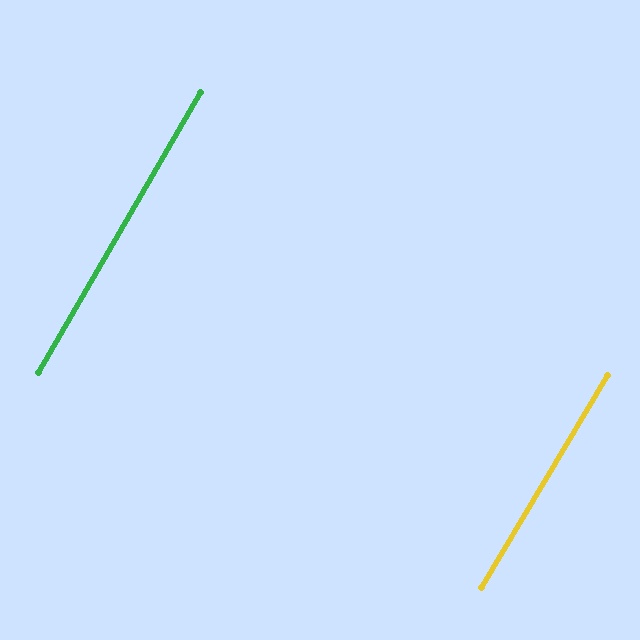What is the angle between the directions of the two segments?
Approximately 0 degrees.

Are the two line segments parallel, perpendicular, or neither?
Parallel — their directions differ by only 0.5°.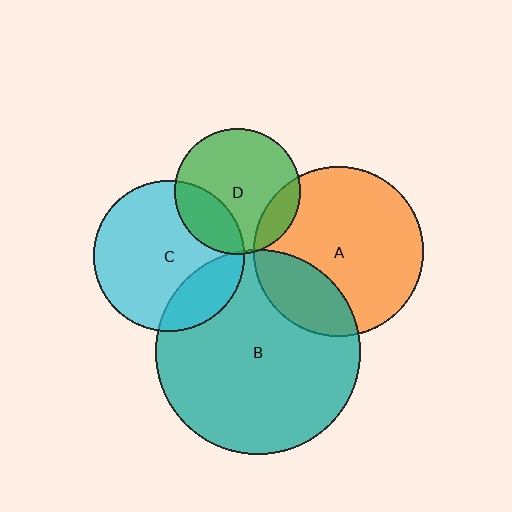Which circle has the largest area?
Circle B (teal).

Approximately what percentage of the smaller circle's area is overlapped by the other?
Approximately 25%.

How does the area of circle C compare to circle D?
Approximately 1.4 times.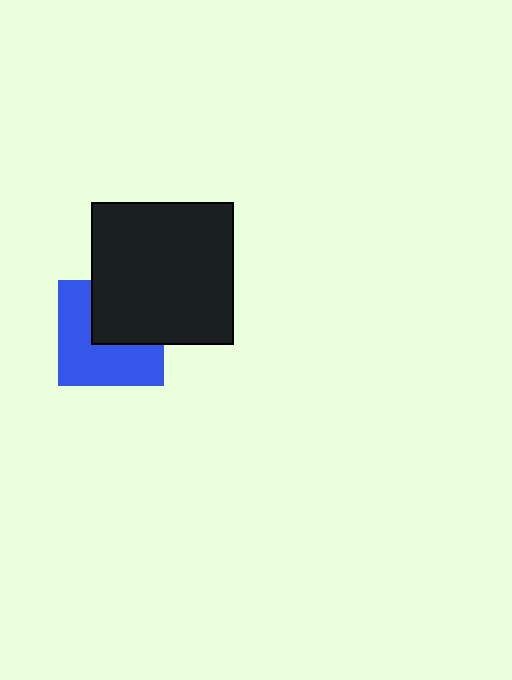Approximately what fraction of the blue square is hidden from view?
Roughly 42% of the blue square is hidden behind the black square.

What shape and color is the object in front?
The object in front is a black square.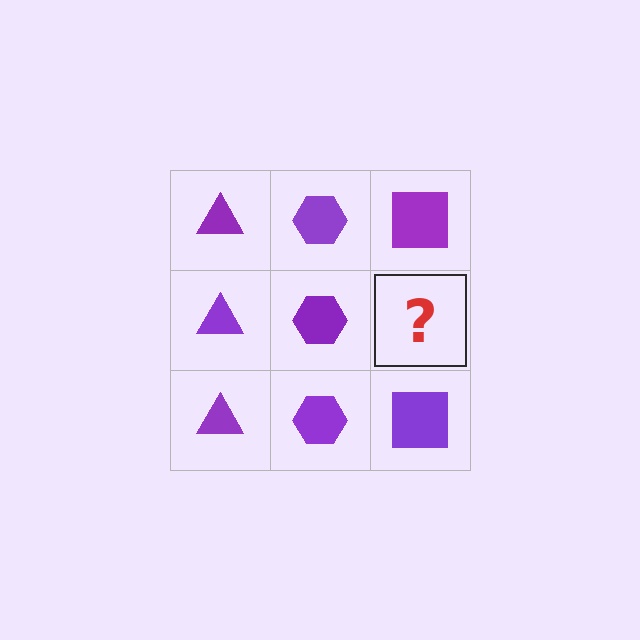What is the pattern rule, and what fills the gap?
The rule is that each column has a consistent shape. The gap should be filled with a purple square.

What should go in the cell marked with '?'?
The missing cell should contain a purple square.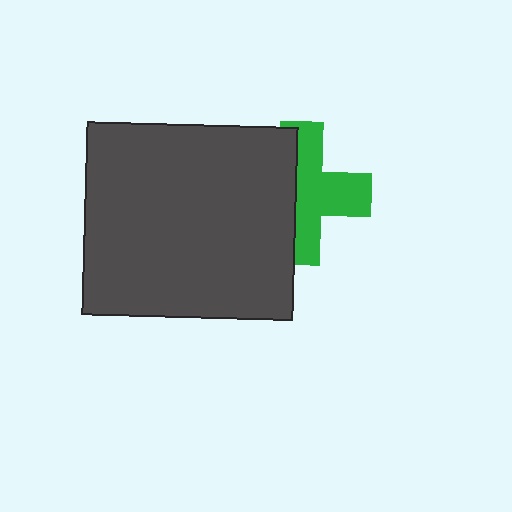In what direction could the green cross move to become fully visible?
The green cross could move right. That would shift it out from behind the dark gray rectangle entirely.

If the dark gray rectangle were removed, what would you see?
You would see the complete green cross.